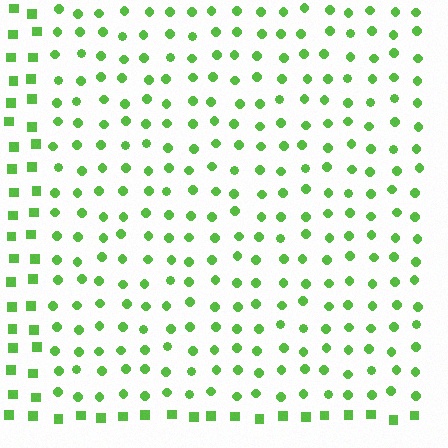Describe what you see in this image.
The image is filled with small lime elements arranged in a uniform grid. A rectangle-shaped region contains circles, while the surrounding area contains squares. The boundary is defined purely by the change in element shape.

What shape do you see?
I see a rectangle.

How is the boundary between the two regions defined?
The boundary is defined by a change in element shape: circles inside vs. squares outside. All elements share the same color and spacing.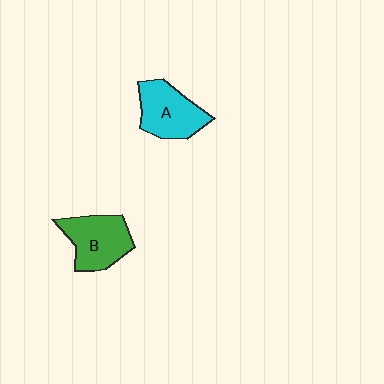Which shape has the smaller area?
Shape A (cyan).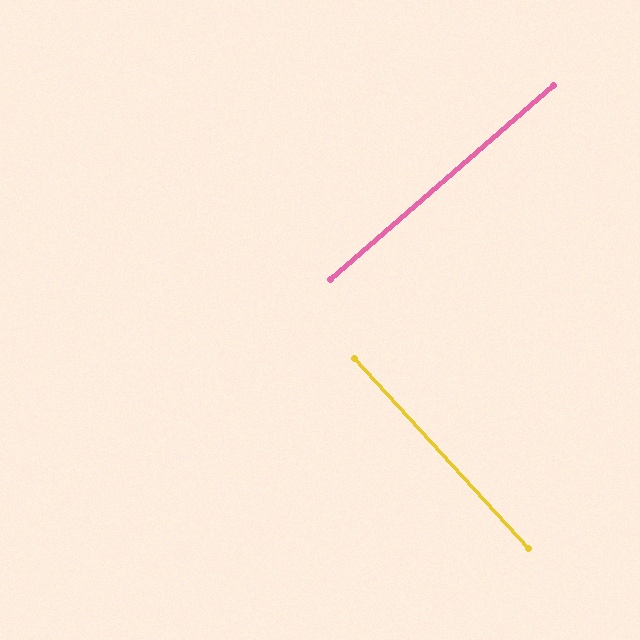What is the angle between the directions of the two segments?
Approximately 89 degrees.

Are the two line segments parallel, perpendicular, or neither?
Perpendicular — they meet at approximately 89°.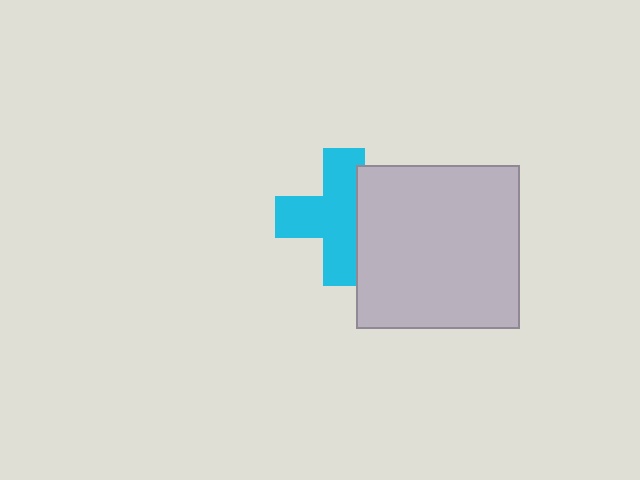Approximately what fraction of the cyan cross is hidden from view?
Roughly 33% of the cyan cross is hidden behind the light gray square.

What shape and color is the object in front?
The object in front is a light gray square.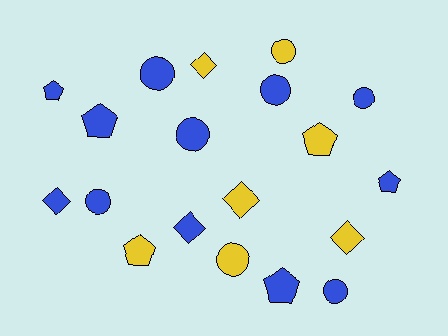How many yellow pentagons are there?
There are 2 yellow pentagons.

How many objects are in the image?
There are 19 objects.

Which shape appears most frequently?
Circle, with 8 objects.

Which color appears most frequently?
Blue, with 12 objects.